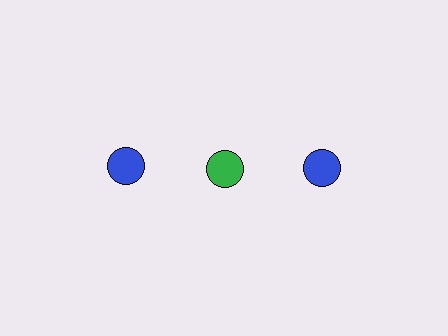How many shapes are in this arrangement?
There are 3 shapes arranged in a grid pattern.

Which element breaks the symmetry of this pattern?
The green circle in the top row, second from left column breaks the symmetry. All other shapes are blue circles.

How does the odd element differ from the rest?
It has a different color: green instead of blue.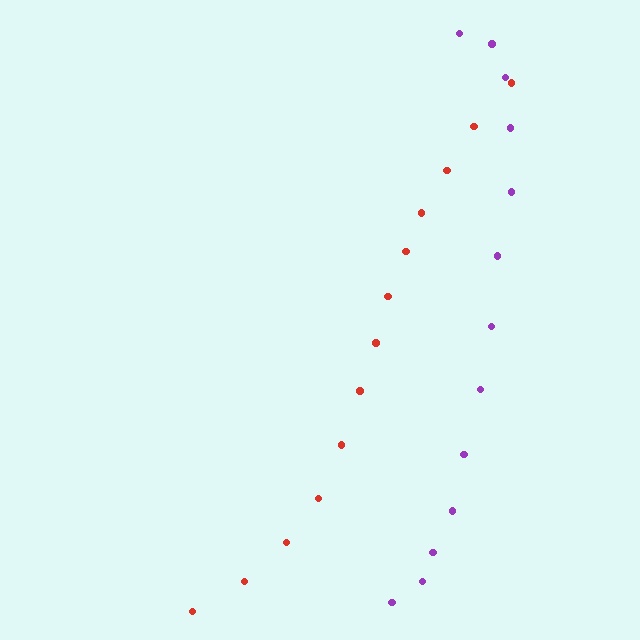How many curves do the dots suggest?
There are 2 distinct paths.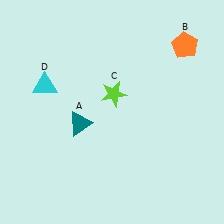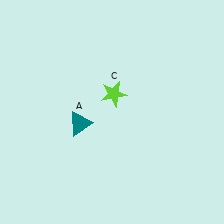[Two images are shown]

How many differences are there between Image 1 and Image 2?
There are 2 differences between the two images.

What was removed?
The cyan triangle (D), the orange pentagon (B) were removed in Image 2.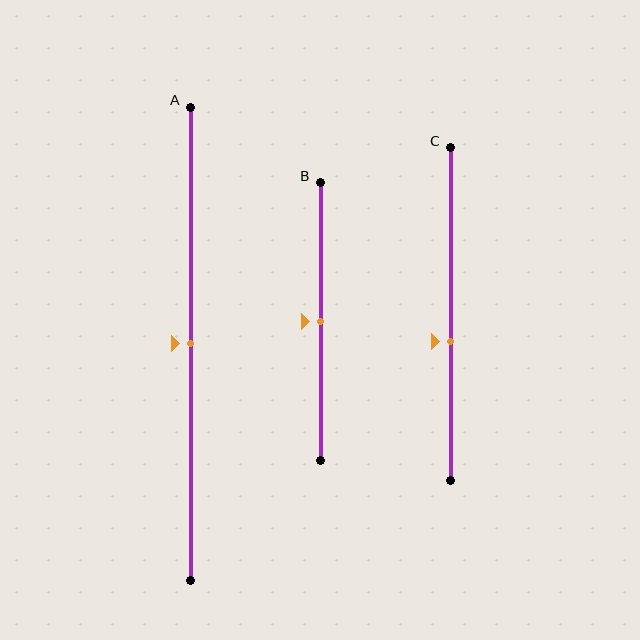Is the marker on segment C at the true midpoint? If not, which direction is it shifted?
No, the marker on segment C is shifted downward by about 8% of the segment length.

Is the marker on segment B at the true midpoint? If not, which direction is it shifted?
Yes, the marker on segment B is at the true midpoint.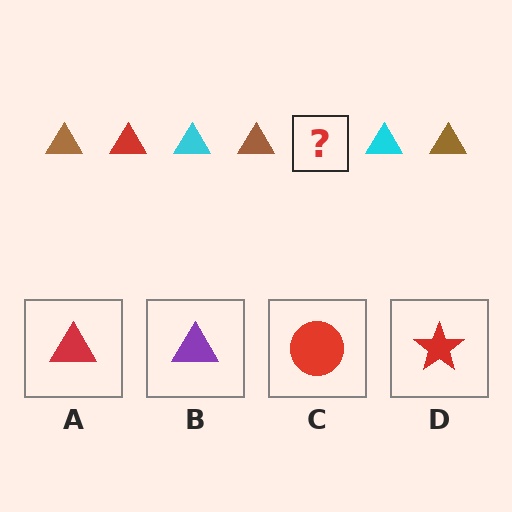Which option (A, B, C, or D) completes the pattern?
A.